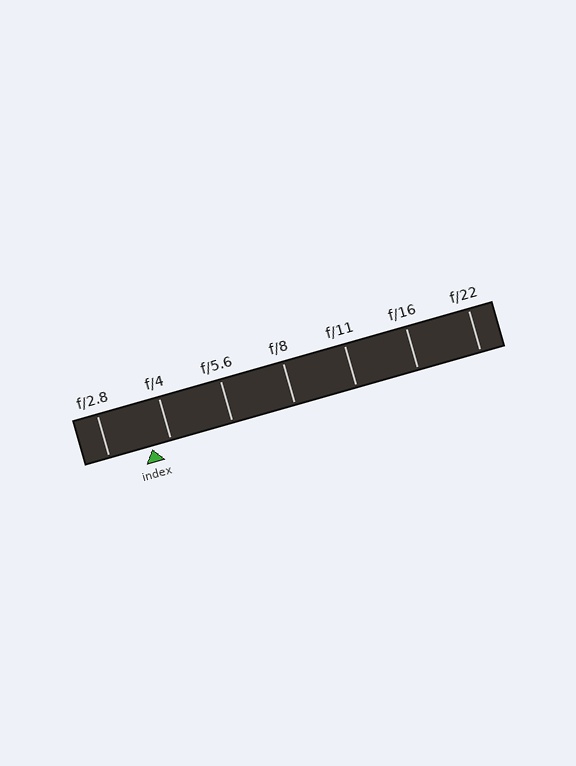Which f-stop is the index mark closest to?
The index mark is closest to f/4.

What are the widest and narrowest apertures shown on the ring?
The widest aperture shown is f/2.8 and the narrowest is f/22.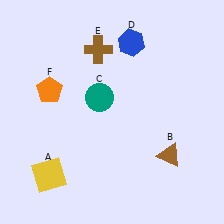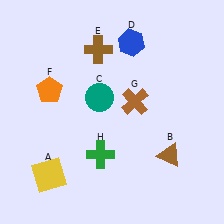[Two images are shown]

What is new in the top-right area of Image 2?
A brown cross (G) was added in the top-right area of Image 2.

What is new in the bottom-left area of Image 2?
A green cross (H) was added in the bottom-left area of Image 2.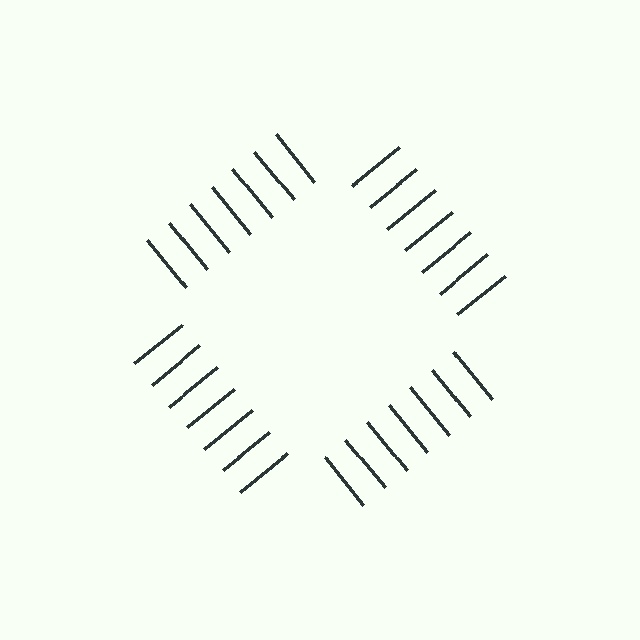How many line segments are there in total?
28 — 7 along each of the 4 edges.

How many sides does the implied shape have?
4 sides — the line-ends trace a square.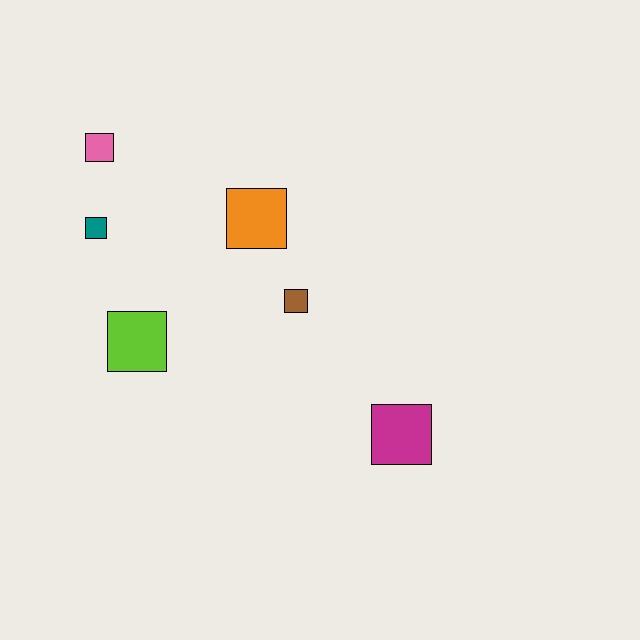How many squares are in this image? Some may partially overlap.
There are 6 squares.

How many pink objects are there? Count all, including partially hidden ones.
There is 1 pink object.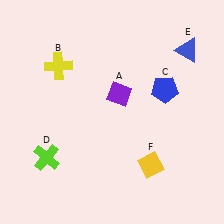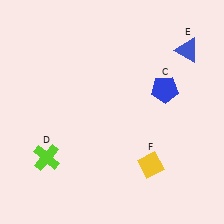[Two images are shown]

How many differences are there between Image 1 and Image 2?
There are 2 differences between the two images.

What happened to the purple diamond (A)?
The purple diamond (A) was removed in Image 2. It was in the top-right area of Image 1.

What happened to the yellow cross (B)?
The yellow cross (B) was removed in Image 2. It was in the top-left area of Image 1.